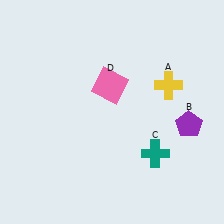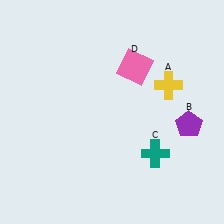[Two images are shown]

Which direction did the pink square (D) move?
The pink square (D) moved right.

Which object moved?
The pink square (D) moved right.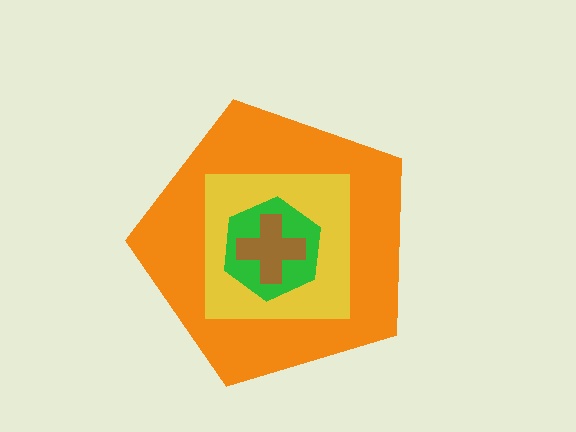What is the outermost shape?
The orange pentagon.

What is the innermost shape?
The brown cross.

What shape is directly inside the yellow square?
The green hexagon.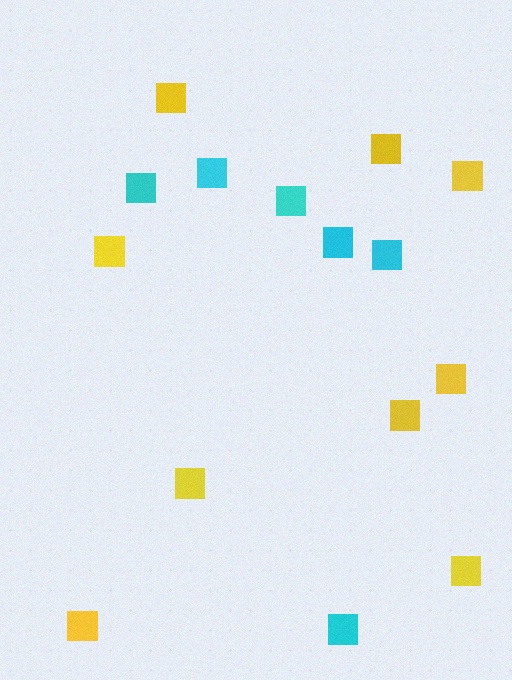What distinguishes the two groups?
There are 2 groups: one group of yellow squares (9) and one group of cyan squares (6).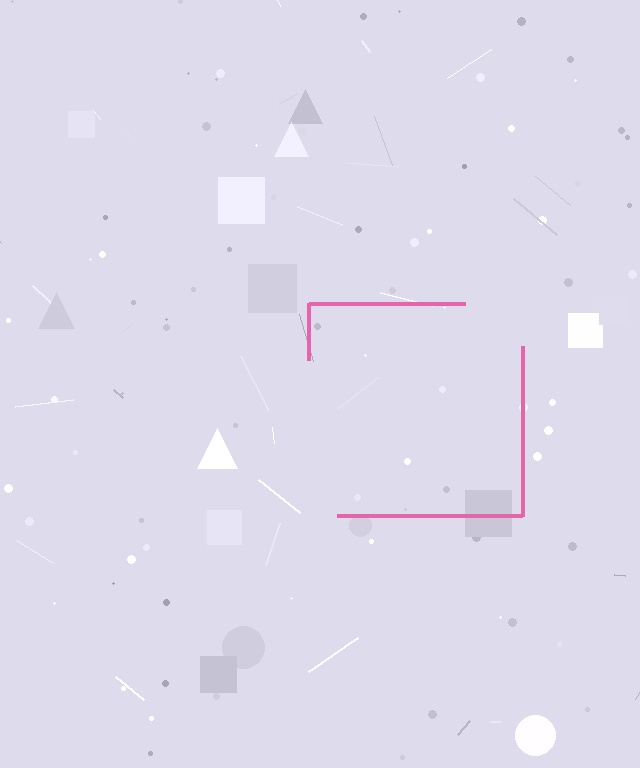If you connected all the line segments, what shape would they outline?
They would outline a square.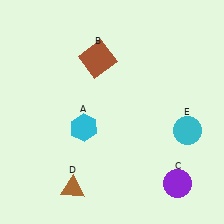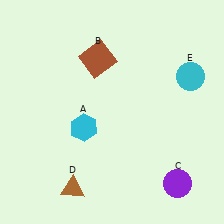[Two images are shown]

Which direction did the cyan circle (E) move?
The cyan circle (E) moved up.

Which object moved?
The cyan circle (E) moved up.